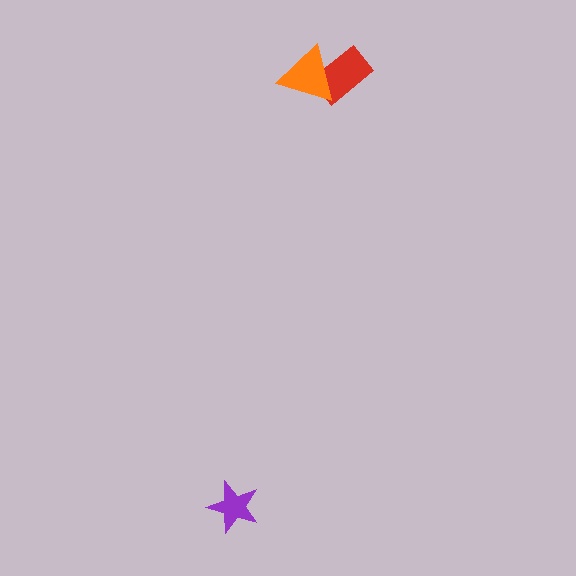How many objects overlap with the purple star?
0 objects overlap with the purple star.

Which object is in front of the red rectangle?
The orange triangle is in front of the red rectangle.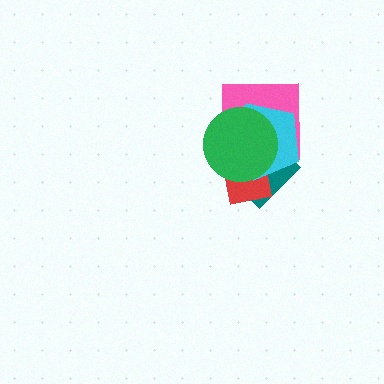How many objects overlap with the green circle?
4 objects overlap with the green circle.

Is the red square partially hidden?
Yes, it is partially covered by another shape.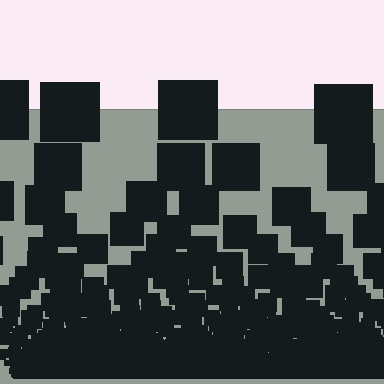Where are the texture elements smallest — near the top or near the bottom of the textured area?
Near the bottom.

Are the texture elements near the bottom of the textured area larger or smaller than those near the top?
Smaller. The gradient is inverted — elements near the bottom are smaller and denser.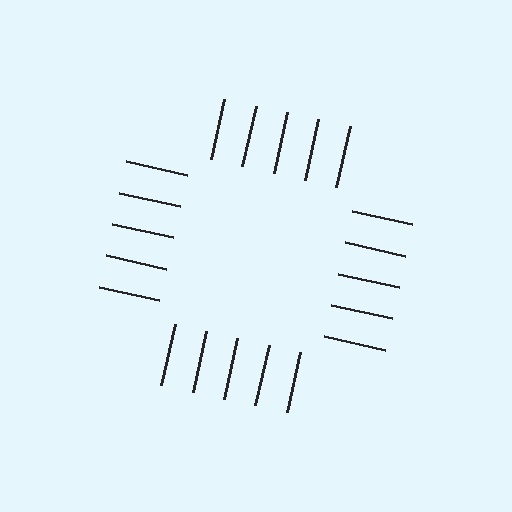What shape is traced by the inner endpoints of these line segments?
An illusory square — the line segments terminate on its edges but no continuous stroke is drawn.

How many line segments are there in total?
20 — 5 along each of the 4 edges.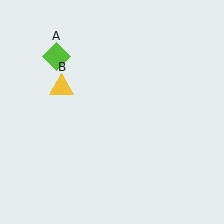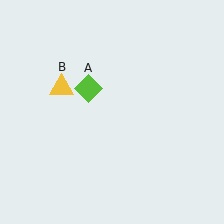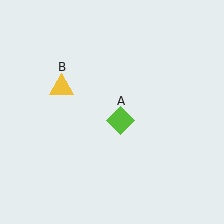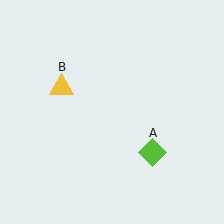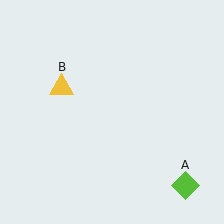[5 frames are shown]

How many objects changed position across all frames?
1 object changed position: lime diamond (object A).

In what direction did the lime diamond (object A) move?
The lime diamond (object A) moved down and to the right.